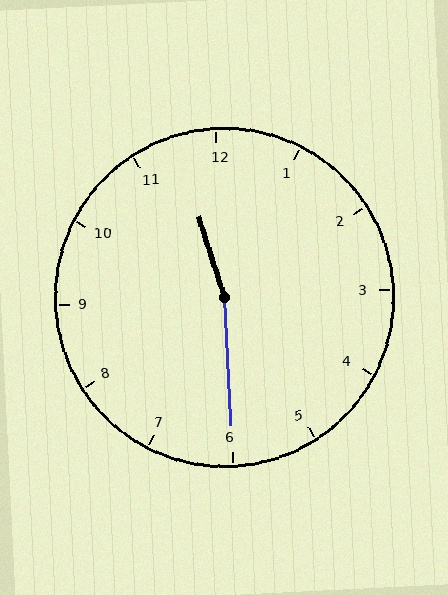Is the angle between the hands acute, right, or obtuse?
It is obtuse.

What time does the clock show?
11:30.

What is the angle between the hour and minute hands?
Approximately 165 degrees.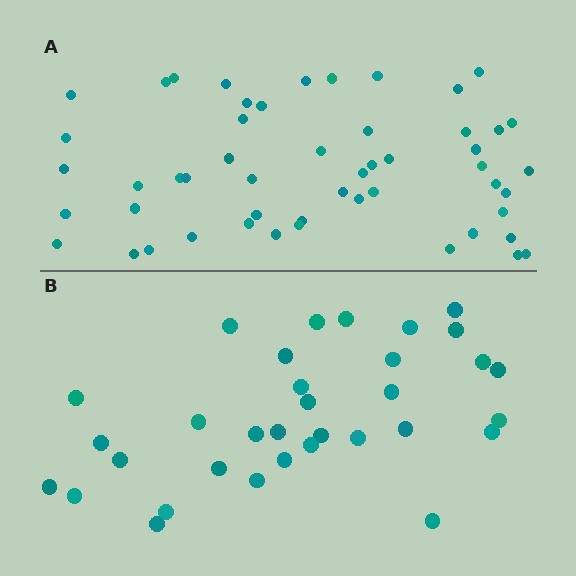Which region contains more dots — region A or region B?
Region A (the top region) has more dots.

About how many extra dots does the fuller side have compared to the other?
Region A has approximately 20 more dots than region B.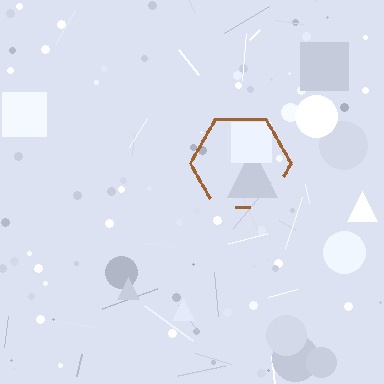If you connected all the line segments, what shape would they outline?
They would outline a hexagon.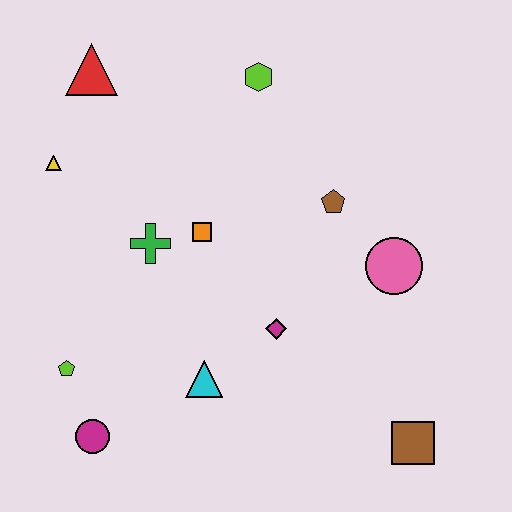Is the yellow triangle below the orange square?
No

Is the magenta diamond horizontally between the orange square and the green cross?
No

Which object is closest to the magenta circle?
The lime pentagon is closest to the magenta circle.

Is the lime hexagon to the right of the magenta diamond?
No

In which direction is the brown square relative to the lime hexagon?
The brown square is below the lime hexagon.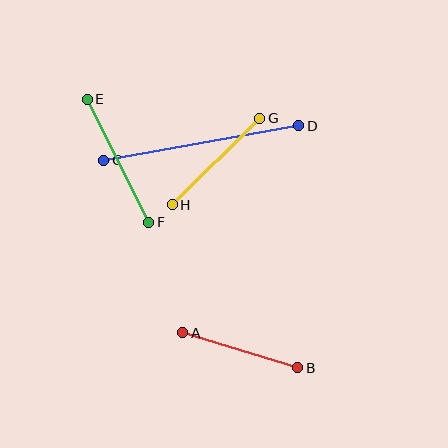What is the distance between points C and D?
The distance is approximately 198 pixels.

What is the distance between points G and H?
The distance is approximately 123 pixels.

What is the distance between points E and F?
The distance is approximately 137 pixels.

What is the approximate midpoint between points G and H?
The midpoint is at approximately (216, 162) pixels.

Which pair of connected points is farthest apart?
Points C and D are farthest apart.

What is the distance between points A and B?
The distance is approximately 120 pixels.